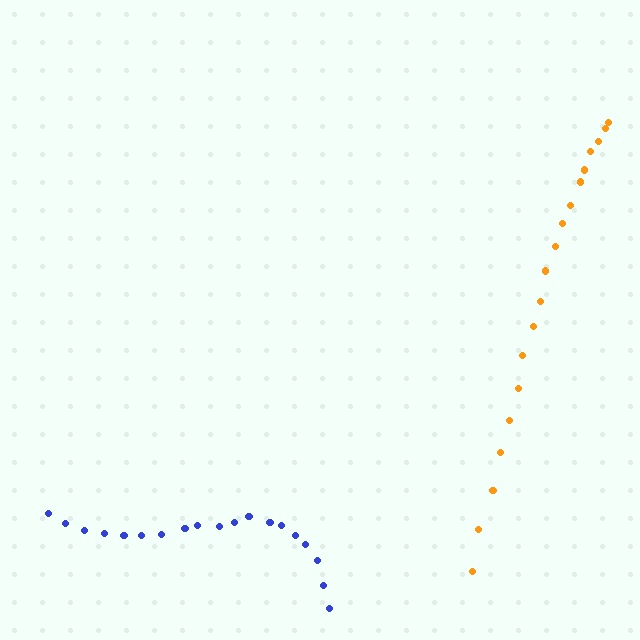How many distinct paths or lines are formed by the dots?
There are 2 distinct paths.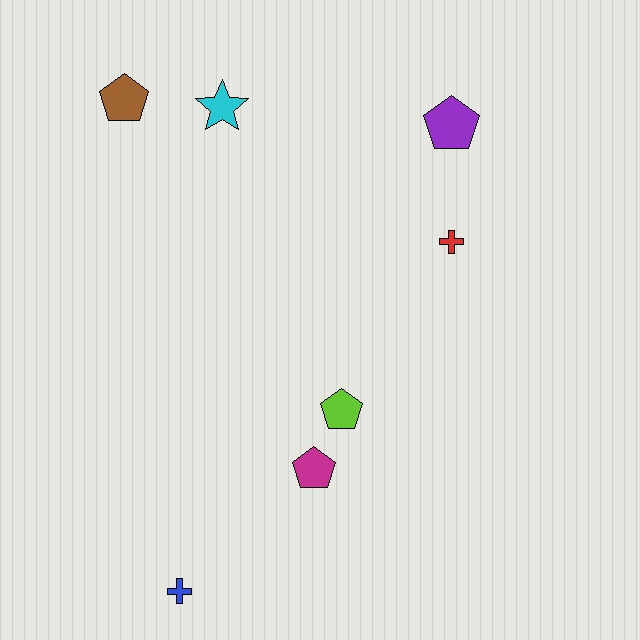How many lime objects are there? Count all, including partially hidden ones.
There is 1 lime object.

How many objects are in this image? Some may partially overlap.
There are 7 objects.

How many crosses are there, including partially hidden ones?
There are 2 crosses.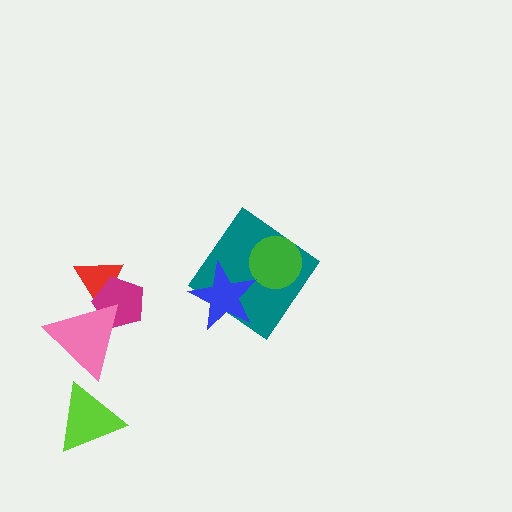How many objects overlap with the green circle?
1 object overlaps with the green circle.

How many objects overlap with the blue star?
1 object overlaps with the blue star.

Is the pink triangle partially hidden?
No, no other shape covers it.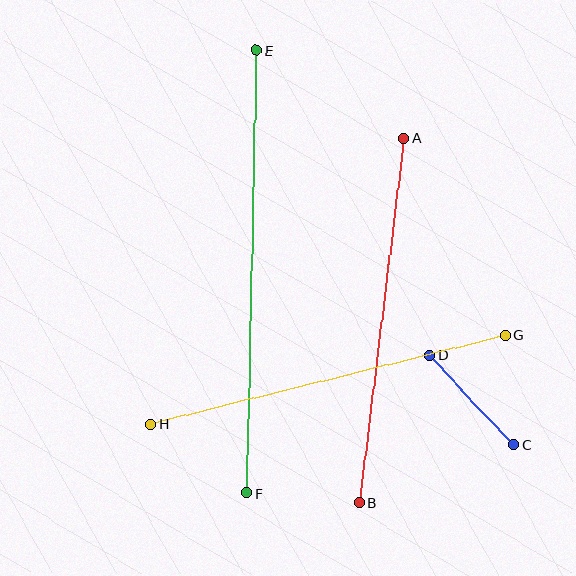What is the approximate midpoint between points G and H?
The midpoint is at approximately (328, 380) pixels.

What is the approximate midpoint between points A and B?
The midpoint is at approximately (381, 320) pixels.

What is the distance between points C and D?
The distance is approximately 123 pixels.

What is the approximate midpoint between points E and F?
The midpoint is at approximately (252, 272) pixels.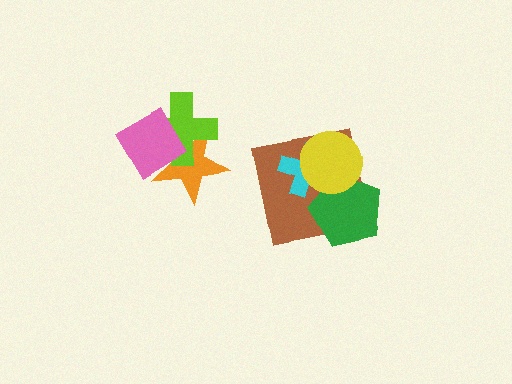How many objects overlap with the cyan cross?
3 objects overlap with the cyan cross.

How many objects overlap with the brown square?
3 objects overlap with the brown square.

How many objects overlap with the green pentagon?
3 objects overlap with the green pentagon.